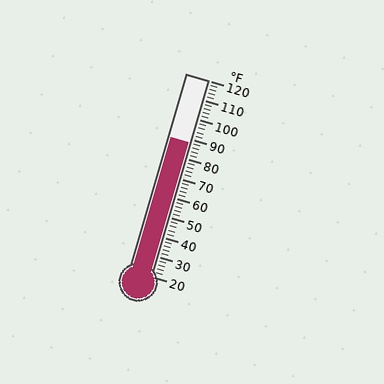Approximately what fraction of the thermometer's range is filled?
The thermometer is filled to approximately 70% of its range.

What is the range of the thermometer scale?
The thermometer scale ranges from 20°F to 120°F.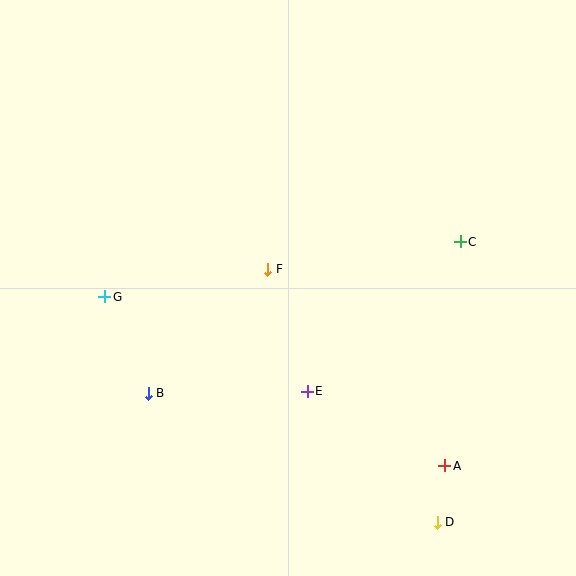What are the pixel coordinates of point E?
Point E is at (307, 391).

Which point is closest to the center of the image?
Point F at (268, 269) is closest to the center.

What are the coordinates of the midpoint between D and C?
The midpoint between D and C is at (449, 382).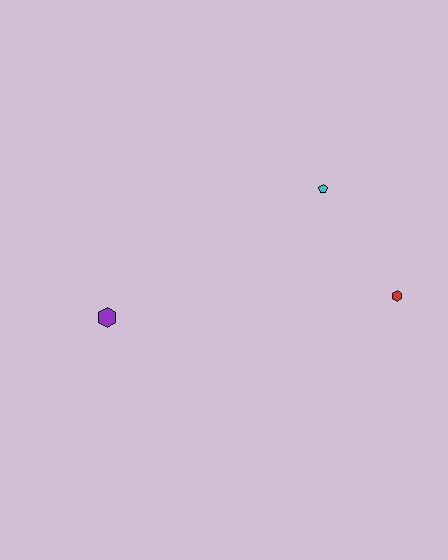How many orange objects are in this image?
There are no orange objects.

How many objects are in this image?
There are 3 objects.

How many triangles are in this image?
There are no triangles.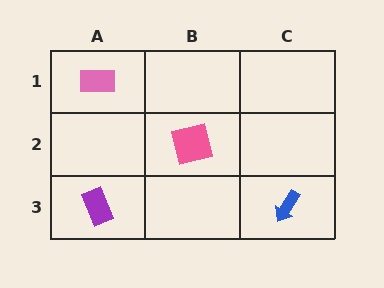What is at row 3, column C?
A blue arrow.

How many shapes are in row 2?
1 shape.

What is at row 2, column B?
A pink square.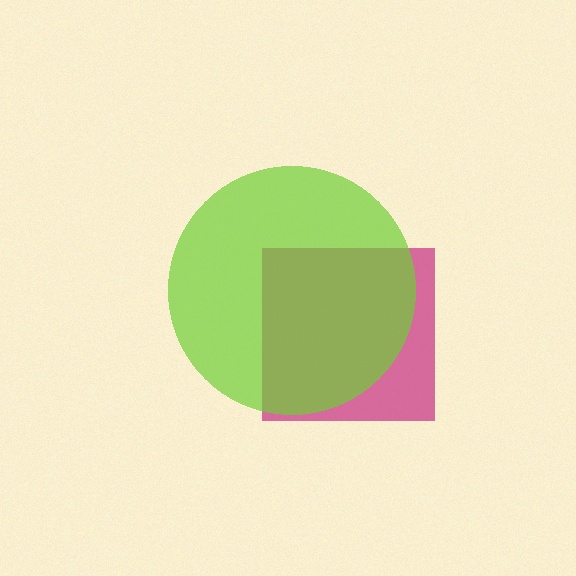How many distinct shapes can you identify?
There are 2 distinct shapes: a magenta square, a lime circle.